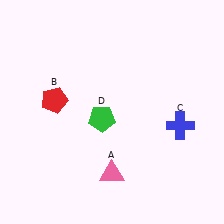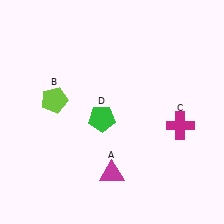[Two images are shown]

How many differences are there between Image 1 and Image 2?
There are 3 differences between the two images.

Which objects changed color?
A changed from pink to magenta. B changed from red to lime. C changed from blue to magenta.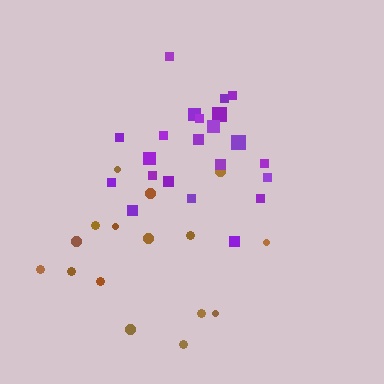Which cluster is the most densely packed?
Purple.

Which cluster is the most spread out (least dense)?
Brown.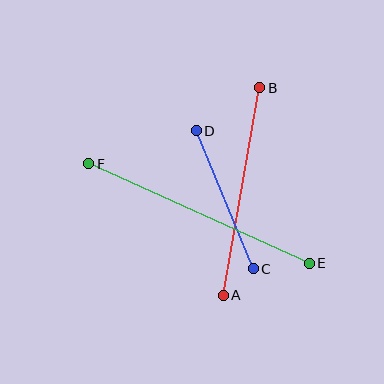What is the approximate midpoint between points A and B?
The midpoint is at approximately (242, 192) pixels.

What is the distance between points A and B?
The distance is approximately 211 pixels.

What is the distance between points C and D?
The distance is approximately 149 pixels.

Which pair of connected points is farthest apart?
Points E and F are farthest apart.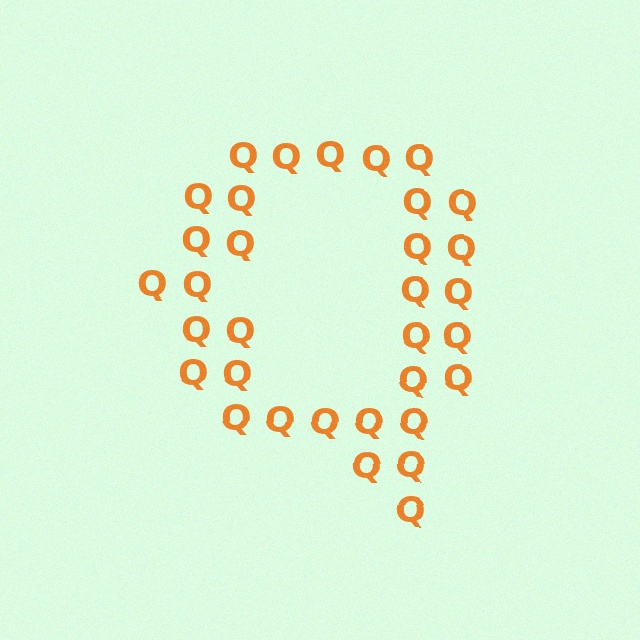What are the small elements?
The small elements are letter Q's.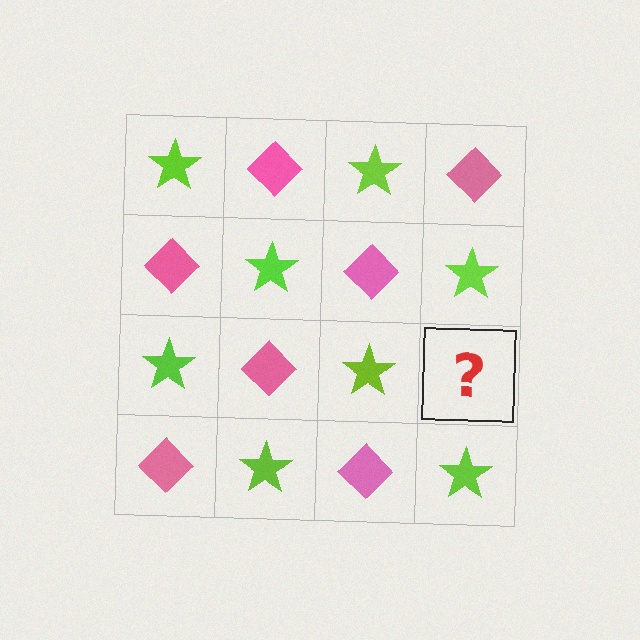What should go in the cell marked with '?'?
The missing cell should contain a pink diamond.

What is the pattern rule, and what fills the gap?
The rule is that it alternates lime star and pink diamond in a checkerboard pattern. The gap should be filled with a pink diamond.